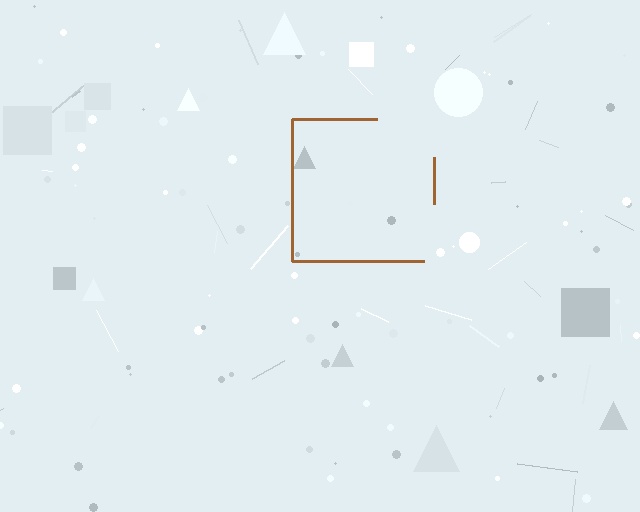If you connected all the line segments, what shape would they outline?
They would outline a square.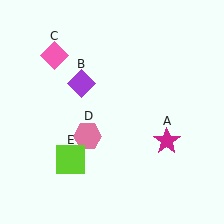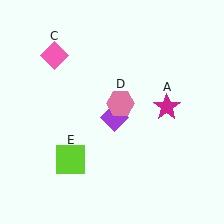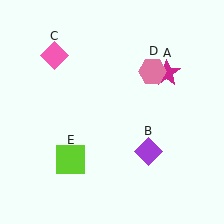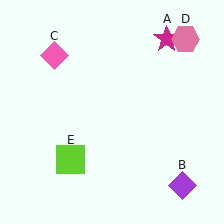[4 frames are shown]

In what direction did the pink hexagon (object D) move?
The pink hexagon (object D) moved up and to the right.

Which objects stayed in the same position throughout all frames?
Pink diamond (object C) and lime square (object E) remained stationary.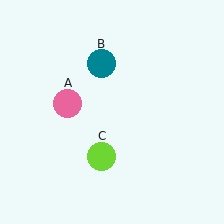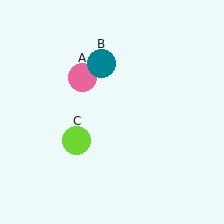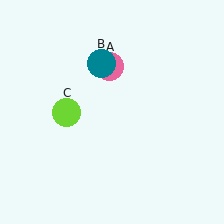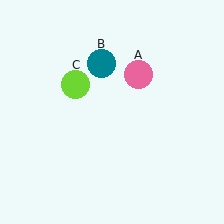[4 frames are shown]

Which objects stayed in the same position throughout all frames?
Teal circle (object B) remained stationary.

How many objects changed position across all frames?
2 objects changed position: pink circle (object A), lime circle (object C).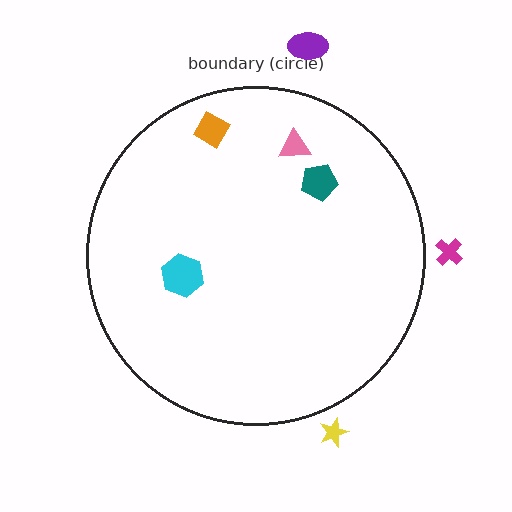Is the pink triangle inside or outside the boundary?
Inside.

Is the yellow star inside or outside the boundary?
Outside.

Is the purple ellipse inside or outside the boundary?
Outside.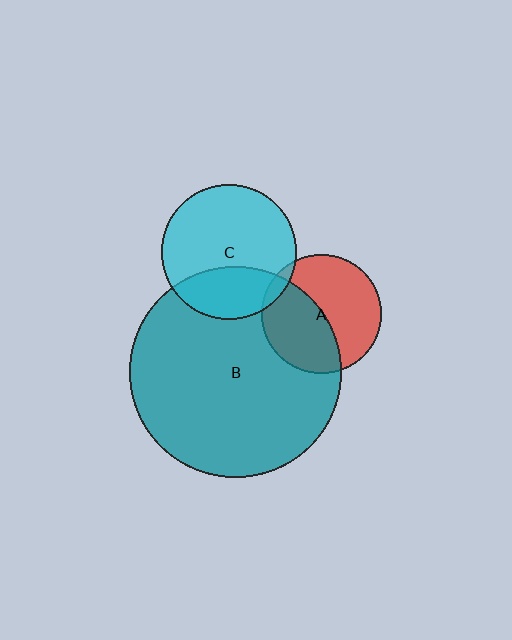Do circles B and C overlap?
Yes.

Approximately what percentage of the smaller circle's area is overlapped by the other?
Approximately 30%.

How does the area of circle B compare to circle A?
Approximately 3.1 times.